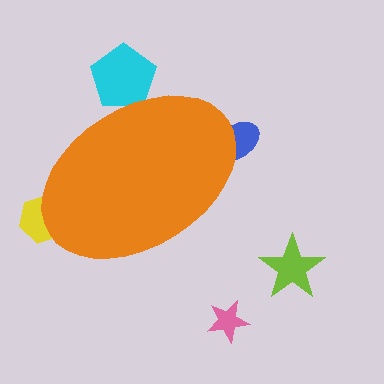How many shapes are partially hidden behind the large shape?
3 shapes are partially hidden.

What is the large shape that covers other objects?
An orange ellipse.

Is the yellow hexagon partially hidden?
Yes, the yellow hexagon is partially hidden behind the orange ellipse.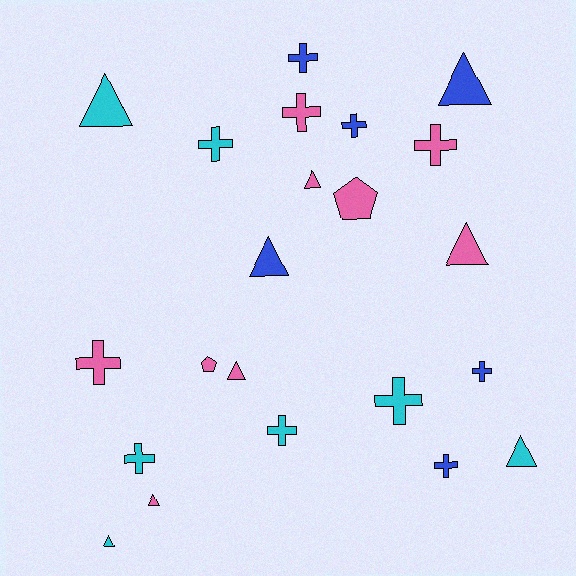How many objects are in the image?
There are 22 objects.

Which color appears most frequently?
Pink, with 9 objects.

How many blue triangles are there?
There are 2 blue triangles.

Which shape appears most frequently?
Cross, with 11 objects.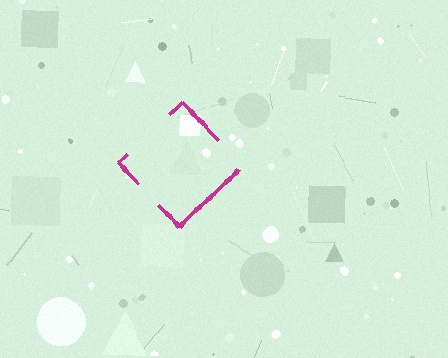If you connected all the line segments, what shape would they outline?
They would outline a diamond.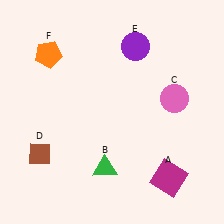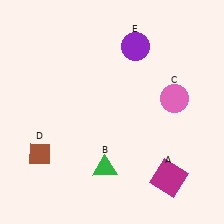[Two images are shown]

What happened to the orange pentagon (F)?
The orange pentagon (F) was removed in Image 2. It was in the top-left area of Image 1.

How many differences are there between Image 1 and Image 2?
There is 1 difference between the two images.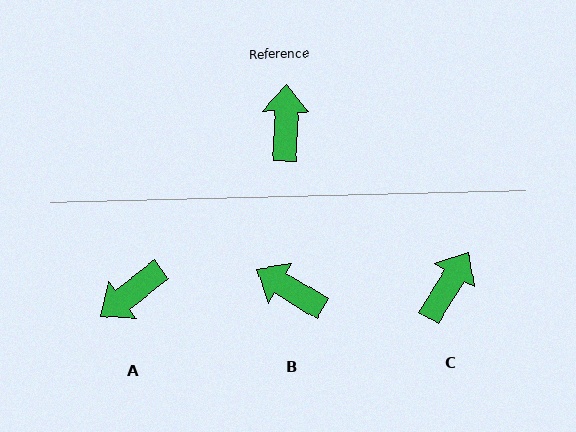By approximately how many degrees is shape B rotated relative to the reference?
Approximately 61 degrees counter-clockwise.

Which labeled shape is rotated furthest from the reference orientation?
A, about 130 degrees away.